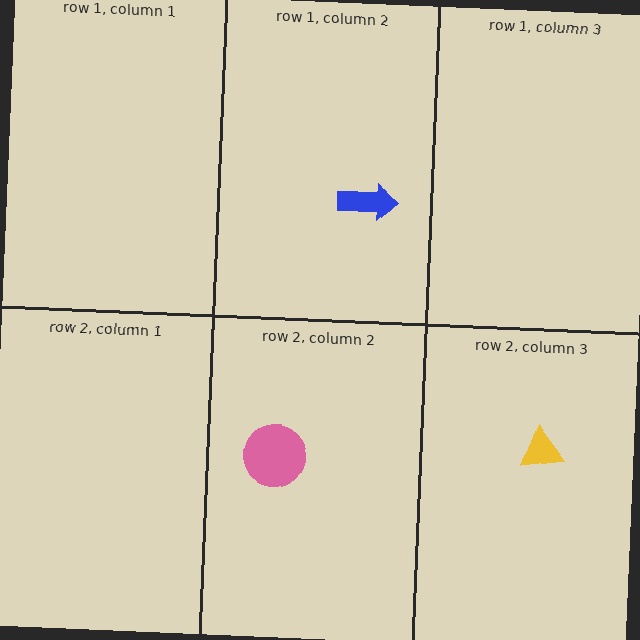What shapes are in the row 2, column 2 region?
The pink circle.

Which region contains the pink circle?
The row 2, column 2 region.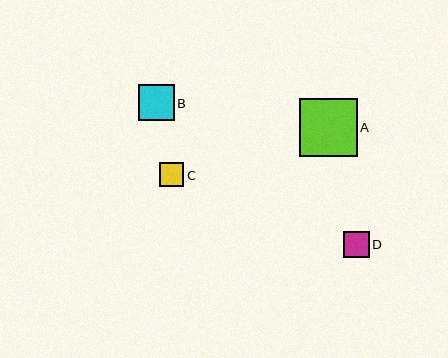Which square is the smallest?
Square C is the smallest with a size of approximately 24 pixels.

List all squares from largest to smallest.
From largest to smallest: A, B, D, C.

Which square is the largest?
Square A is the largest with a size of approximately 58 pixels.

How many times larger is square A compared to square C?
Square A is approximately 2.5 times the size of square C.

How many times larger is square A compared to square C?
Square A is approximately 2.5 times the size of square C.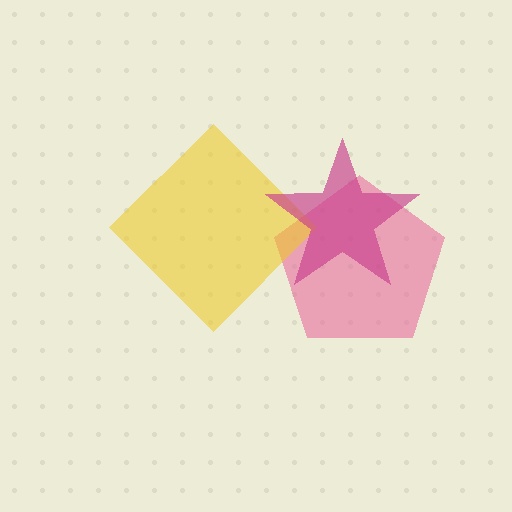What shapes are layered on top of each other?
The layered shapes are: a pink pentagon, a yellow diamond, a magenta star.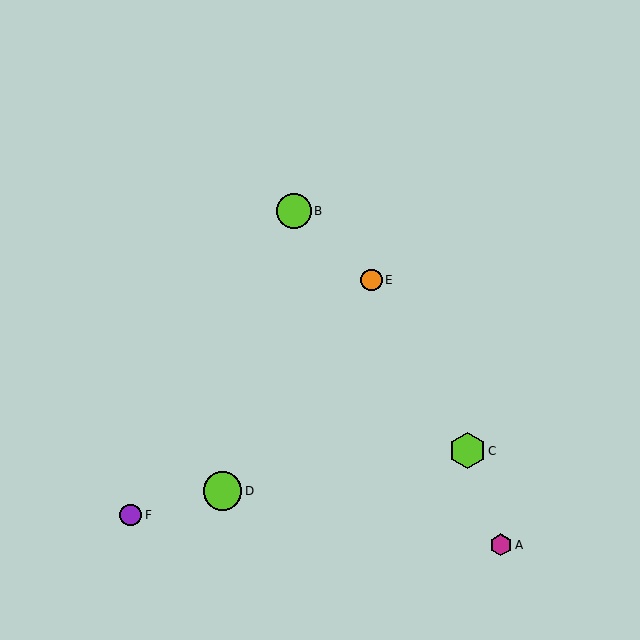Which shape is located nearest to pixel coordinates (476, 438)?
The lime hexagon (labeled C) at (467, 451) is nearest to that location.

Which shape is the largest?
The lime circle (labeled D) is the largest.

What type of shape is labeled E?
Shape E is an orange circle.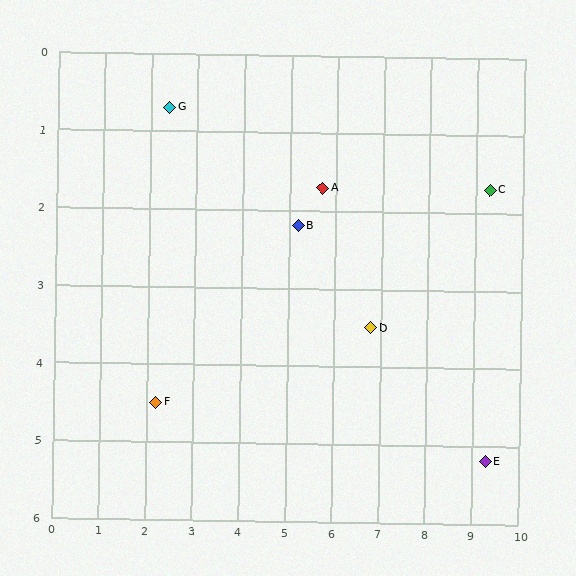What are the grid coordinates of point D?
Point D is at approximately (6.8, 3.5).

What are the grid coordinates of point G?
Point G is at approximately (2.4, 0.7).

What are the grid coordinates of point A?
Point A is at approximately (5.7, 1.7).